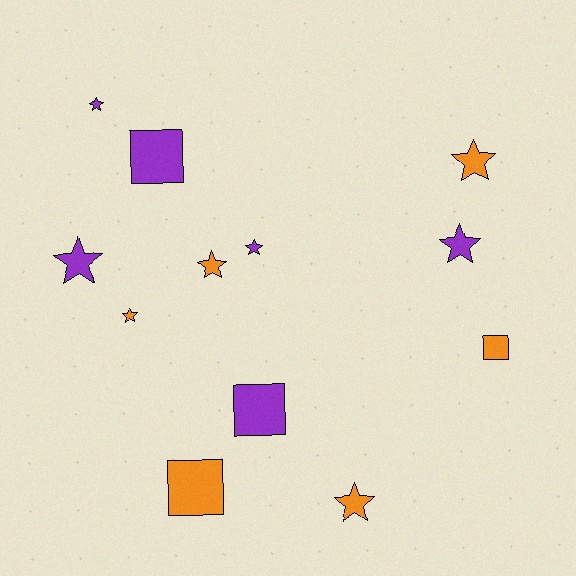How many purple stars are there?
There are 4 purple stars.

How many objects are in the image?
There are 12 objects.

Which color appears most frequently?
Purple, with 6 objects.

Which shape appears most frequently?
Star, with 8 objects.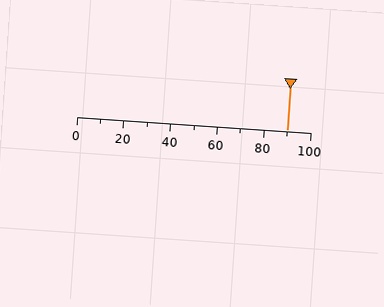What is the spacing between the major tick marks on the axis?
The major ticks are spaced 20 apart.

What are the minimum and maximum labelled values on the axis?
The axis runs from 0 to 100.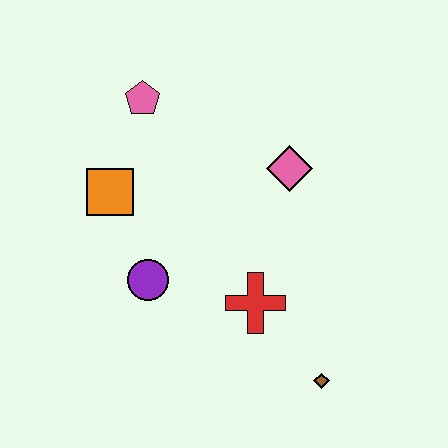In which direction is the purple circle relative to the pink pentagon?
The purple circle is below the pink pentagon.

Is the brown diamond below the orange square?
Yes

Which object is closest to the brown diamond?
The red cross is closest to the brown diamond.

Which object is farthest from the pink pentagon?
The brown diamond is farthest from the pink pentagon.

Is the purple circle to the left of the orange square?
No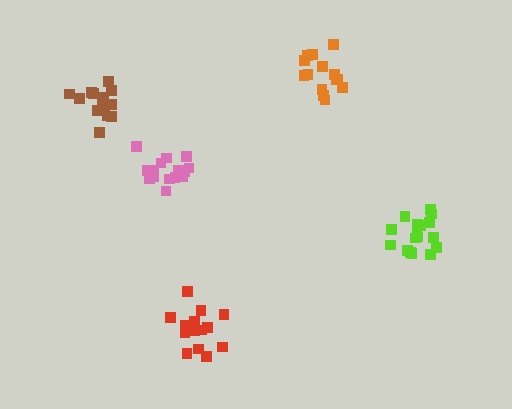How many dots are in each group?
Group 1: 17 dots, Group 2: 17 dots, Group 3: 14 dots, Group 4: 14 dots, Group 5: 15 dots (77 total).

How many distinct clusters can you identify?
There are 5 distinct clusters.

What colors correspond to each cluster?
The clusters are colored: pink, lime, orange, brown, red.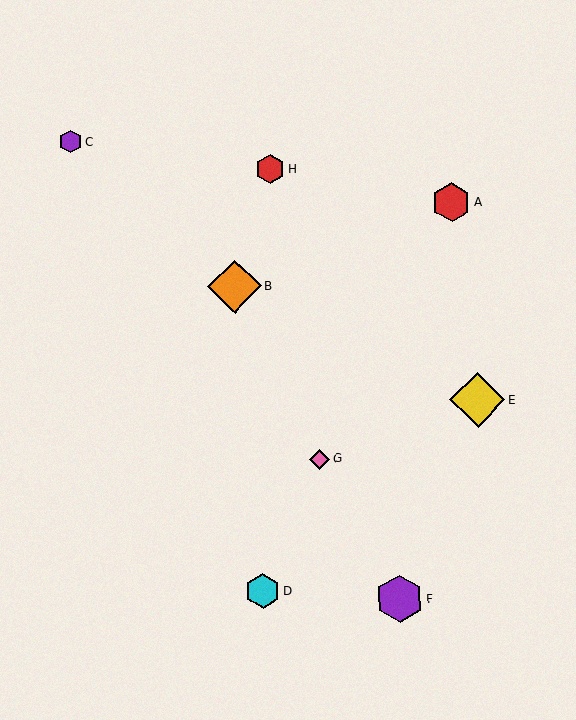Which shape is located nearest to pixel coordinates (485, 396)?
The yellow diamond (labeled E) at (478, 400) is nearest to that location.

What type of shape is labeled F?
Shape F is a purple hexagon.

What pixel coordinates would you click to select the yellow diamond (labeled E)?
Click at (478, 400) to select the yellow diamond E.